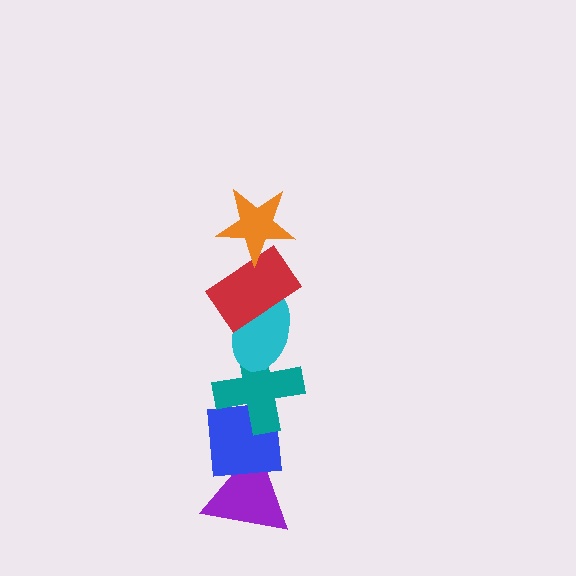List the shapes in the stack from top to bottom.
From top to bottom: the orange star, the red rectangle, the cyan ellipse, the teal cross, the blue square, the purple triangle.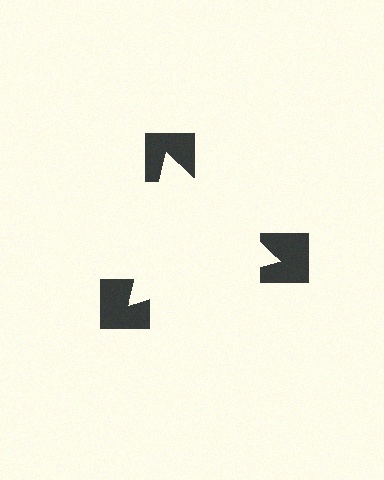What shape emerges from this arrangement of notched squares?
An illusory triangle — its edges are inferred from the aligned wedge cuts in the notched squares, not physically drawn.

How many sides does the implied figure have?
3 sides.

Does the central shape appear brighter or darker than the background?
It typically appears slightly brighter than the background, even though no actual brightness change is drawn.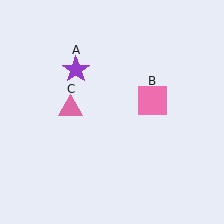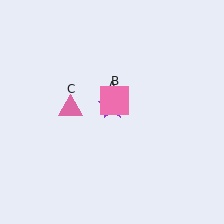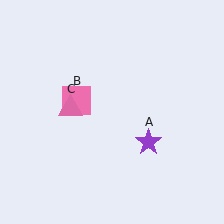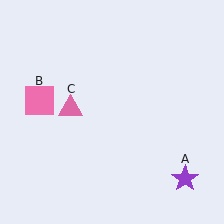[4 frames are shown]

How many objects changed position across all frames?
2 objects changed position: purple star (object A), pink square (object B).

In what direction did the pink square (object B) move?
The pink square (object B) moved left.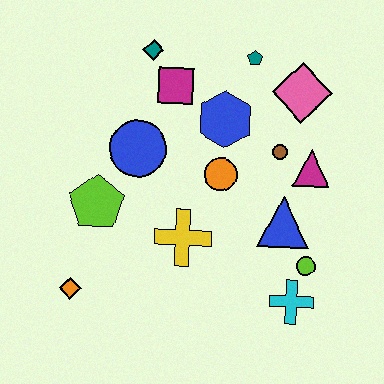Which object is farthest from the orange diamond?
The pink diamond is farthest from the orange diamond.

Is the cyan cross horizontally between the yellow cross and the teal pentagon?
No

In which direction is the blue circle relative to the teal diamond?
The blue circle is below the teal diamond.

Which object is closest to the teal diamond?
The magenta square is closest to the teal diamond.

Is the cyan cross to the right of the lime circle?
No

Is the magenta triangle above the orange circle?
Yes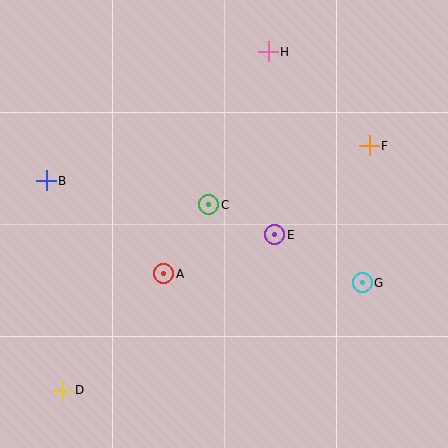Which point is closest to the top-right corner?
Point F is closest to the top-right corner.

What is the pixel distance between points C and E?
The distance between C and E is 72 pixels.